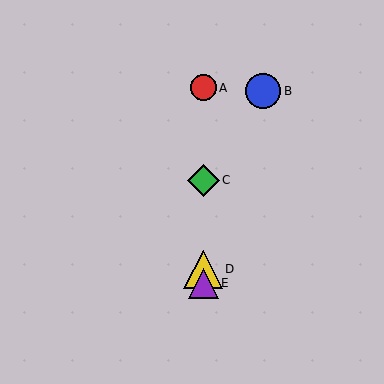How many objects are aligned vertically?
4 objects (A, C, D, E) are aligned vertically.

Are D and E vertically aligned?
Yes, both are at x≈203.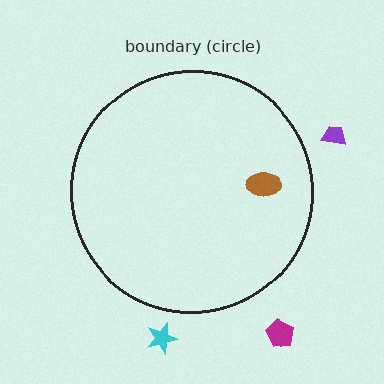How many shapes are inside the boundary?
1 inside, 3 outside.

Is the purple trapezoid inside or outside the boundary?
Outside.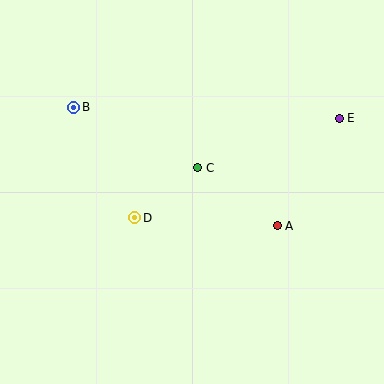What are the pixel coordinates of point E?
Point E is at (339, 118).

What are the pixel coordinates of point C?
Point C is at (198, 168).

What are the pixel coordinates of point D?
Point D is at (135, 218).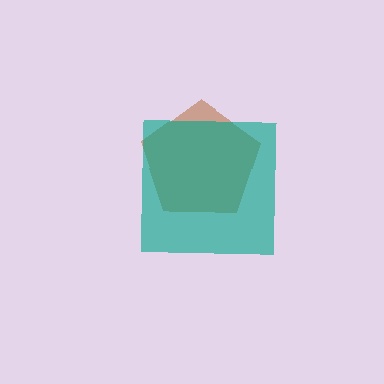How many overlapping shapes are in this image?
There are 2 overlapping shapes in the image.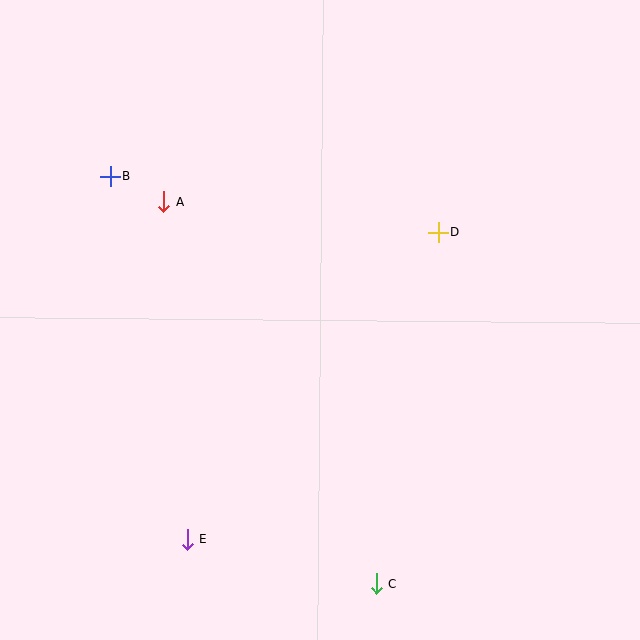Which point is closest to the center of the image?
Point D at (438, 232) is closest to the center.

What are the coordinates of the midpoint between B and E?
The midpoint between B and E is at (149, 358).